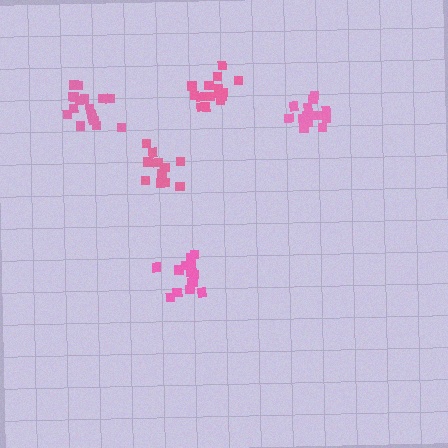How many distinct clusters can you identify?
There are 5 distinct clusters.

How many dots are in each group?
Group 1: 17 dots, Group 2: 15 dots, Group 3: 11 dots, Group 4: 14 dots, Group 5: 16 dots (73 total).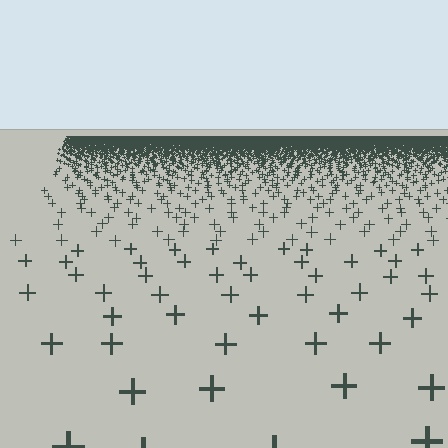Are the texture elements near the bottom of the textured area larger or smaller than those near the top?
Larger. Near the bottom, elements are closer to the viewer and appear at a bigger on-screen size.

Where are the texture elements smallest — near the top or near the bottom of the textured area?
Near the top.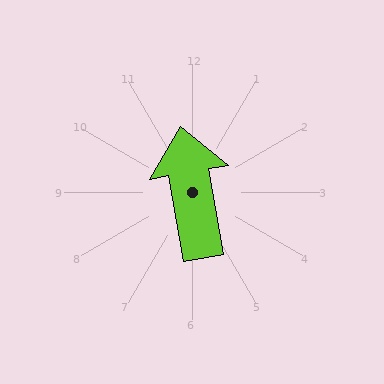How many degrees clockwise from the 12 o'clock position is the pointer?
Approximately 350 degrees.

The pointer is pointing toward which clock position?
Roughly 12 o'clock.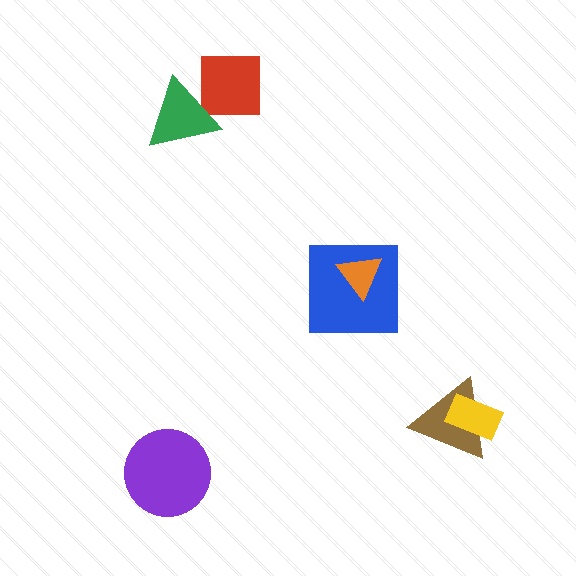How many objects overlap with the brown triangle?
1 object overlaps with the brown triangle.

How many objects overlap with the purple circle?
0 objects overlap with the purple circle.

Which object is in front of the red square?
The green triangle is in front of the red square.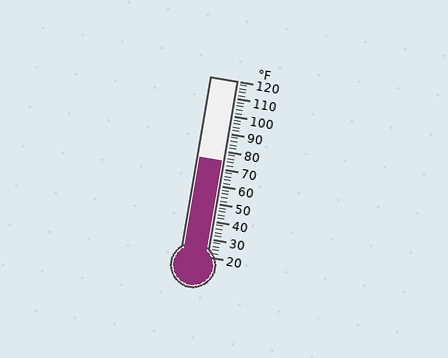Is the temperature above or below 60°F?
The temperature is above 60°F.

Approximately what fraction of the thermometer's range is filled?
The thermometer is filled to approximately 55% of its range.